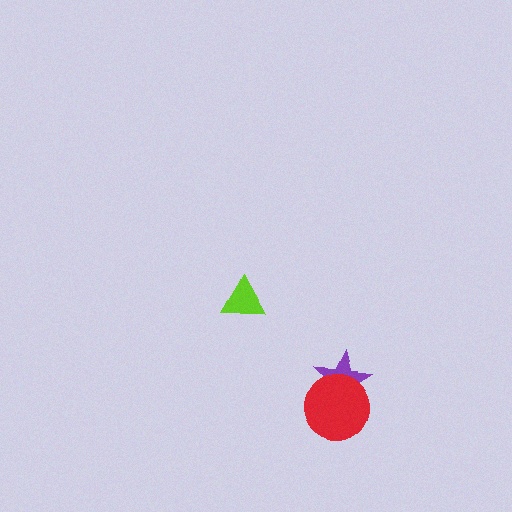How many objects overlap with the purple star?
1 object overlaps with the purple star.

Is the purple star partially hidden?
Yes, it is partially covered by another shape.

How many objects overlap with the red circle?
1 object overlaps with the red circle.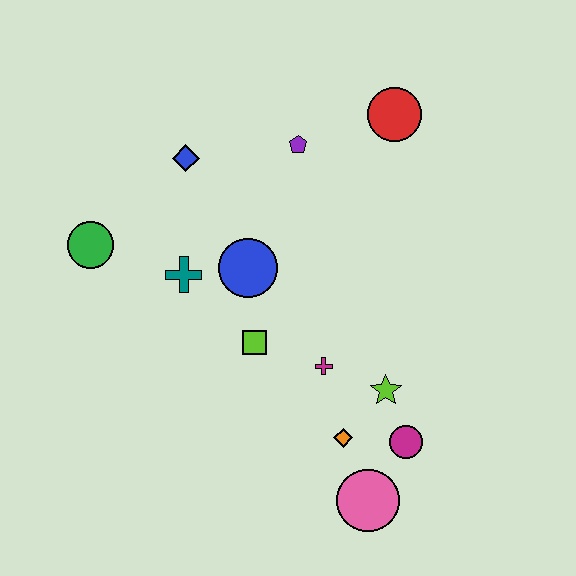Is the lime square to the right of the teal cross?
Yes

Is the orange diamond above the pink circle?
Yes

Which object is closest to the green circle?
The teal cross is closest to the green circle.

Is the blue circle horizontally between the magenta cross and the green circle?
Yes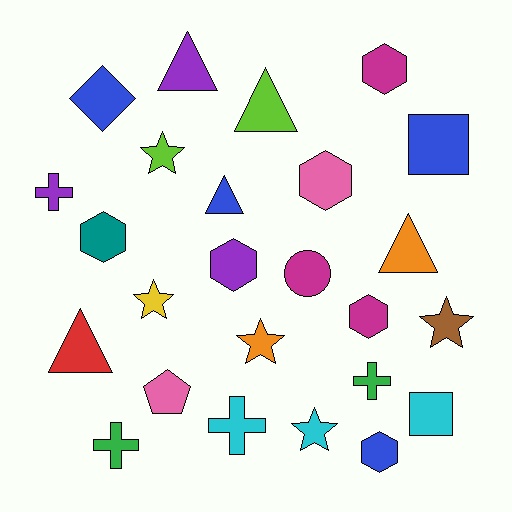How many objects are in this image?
There are 25 objects.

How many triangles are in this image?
There are 5 triangles.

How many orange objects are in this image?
There are 2 orange objects.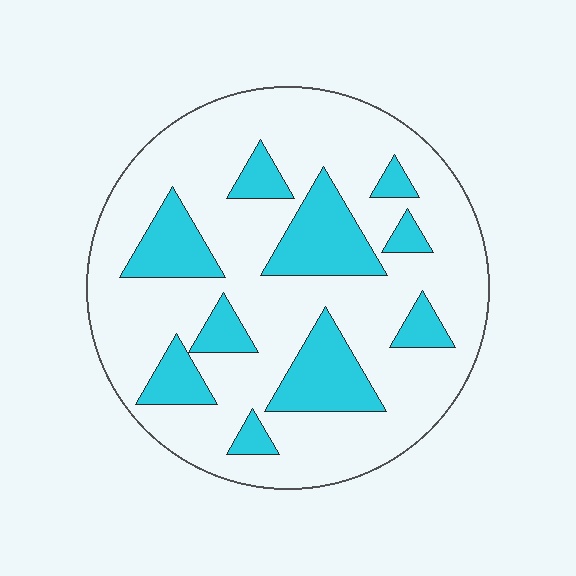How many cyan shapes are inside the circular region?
10.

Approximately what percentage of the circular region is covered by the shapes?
Approximately 25%.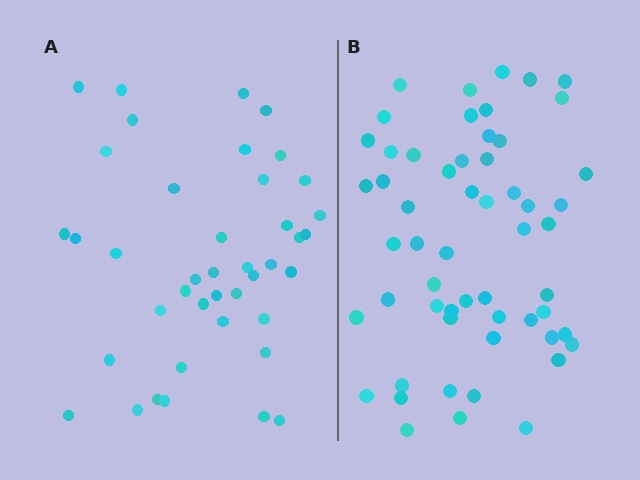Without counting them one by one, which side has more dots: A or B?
Region B (the right region) has more dots.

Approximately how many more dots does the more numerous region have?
Region B has approximately 15 more dots than region A.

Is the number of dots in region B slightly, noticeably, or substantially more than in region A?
Region B has noticeably more, but not dramatically so. The ratio is roughly 1.4 to 1.